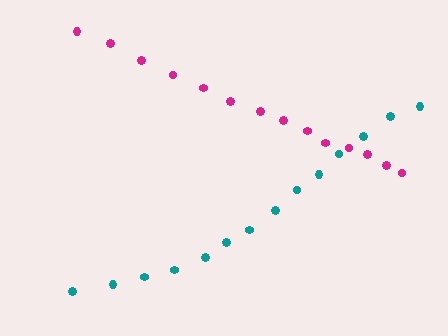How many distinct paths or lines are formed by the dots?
There are 2 distinct paths.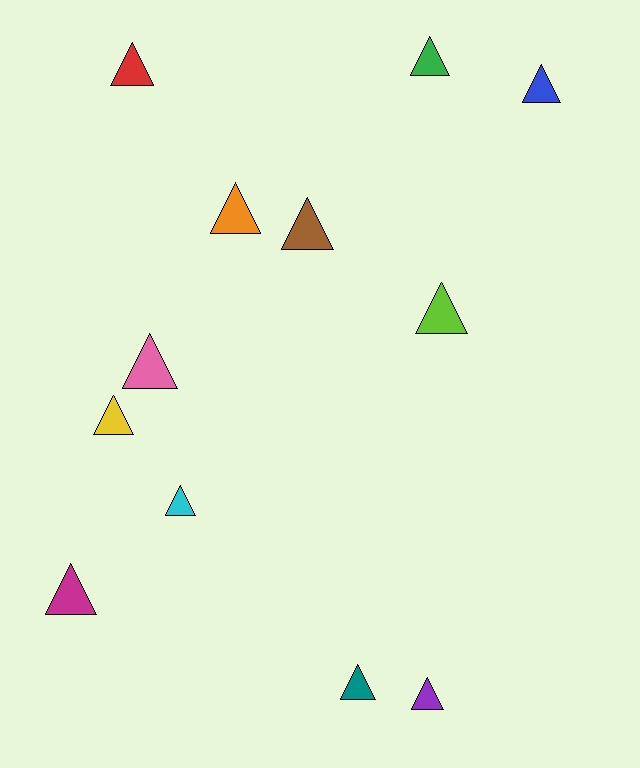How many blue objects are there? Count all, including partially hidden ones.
There is 1 blue object.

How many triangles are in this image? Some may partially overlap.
There are 12 triangles.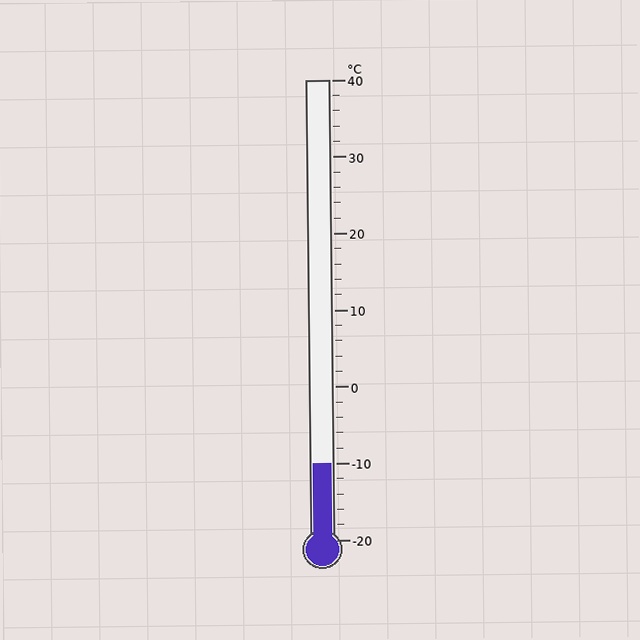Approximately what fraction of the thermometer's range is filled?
The thermometer is filled to approximately 15% of its range.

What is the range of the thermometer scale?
The thermometer scale ranges from -20°C to 40°C.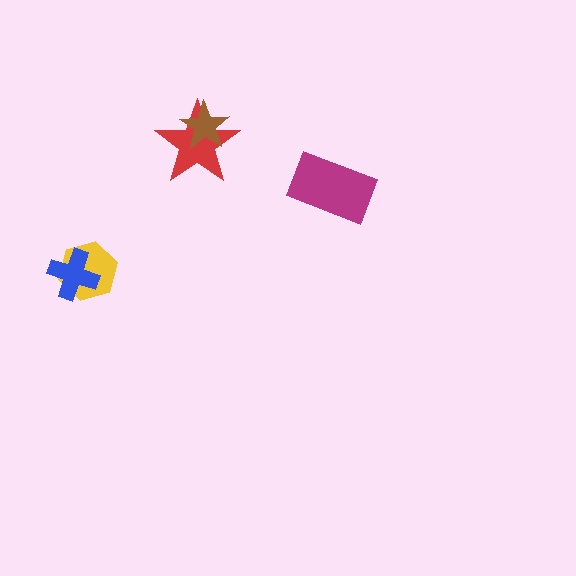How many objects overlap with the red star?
1 object overlaps with the red star.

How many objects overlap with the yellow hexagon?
1 object overlaps with the yellow hexagon.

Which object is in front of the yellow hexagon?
The blue cross is in front of the yellow hexagon.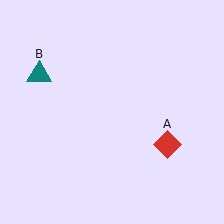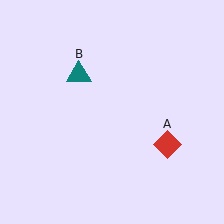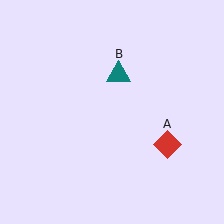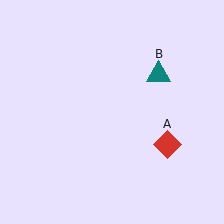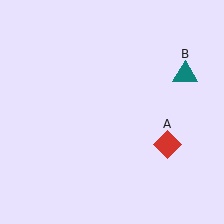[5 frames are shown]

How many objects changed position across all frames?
1 object changed position: teal triangle (object B).